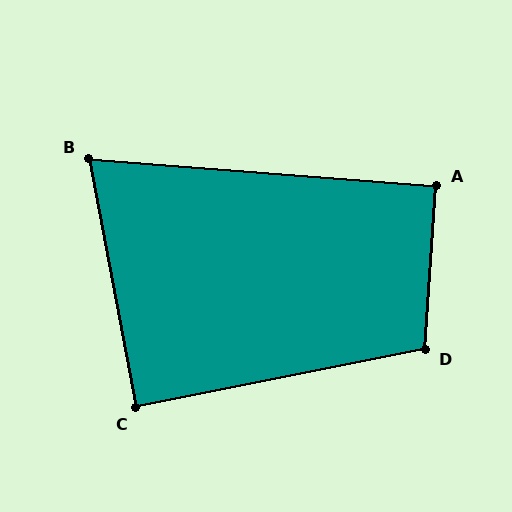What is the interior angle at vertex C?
Approximately 89 degrees (approximately right).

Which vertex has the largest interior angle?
D, at approximately 105 degrees.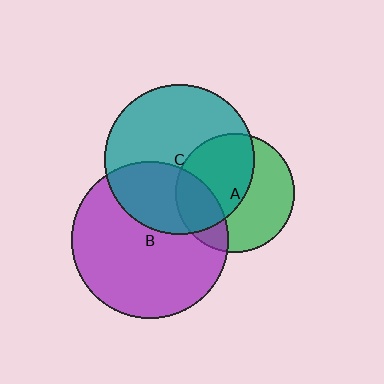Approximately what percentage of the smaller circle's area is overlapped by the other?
Approximately 25%.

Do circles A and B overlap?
Yes.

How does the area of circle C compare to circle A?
Approximately 1.6 times.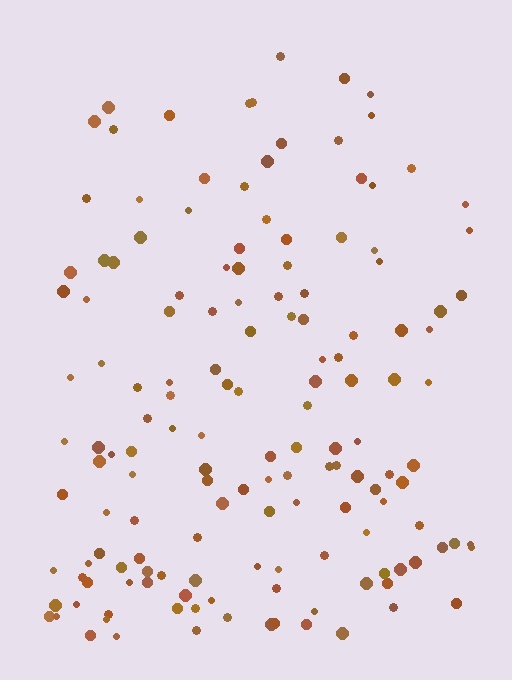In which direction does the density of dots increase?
From top to bottom, with the bottom side densest.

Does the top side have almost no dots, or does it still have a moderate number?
Still a moderate number, just noticeably fewer than the bottom.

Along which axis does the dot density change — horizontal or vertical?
Vertical.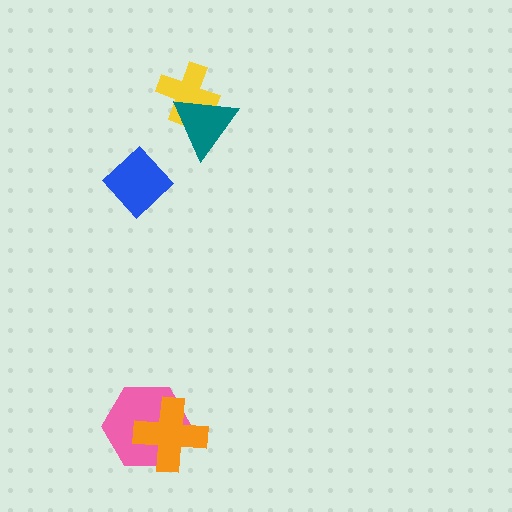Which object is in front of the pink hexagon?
The orange cross is in front of the pink hexagon.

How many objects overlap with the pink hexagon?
1 object overlaps with the pink hexagon.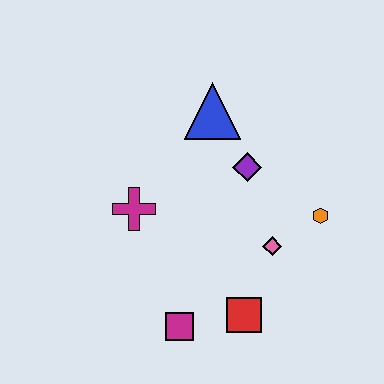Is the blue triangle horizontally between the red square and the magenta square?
Yes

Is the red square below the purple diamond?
Yes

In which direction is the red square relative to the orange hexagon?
The red square is below the orange hexagon.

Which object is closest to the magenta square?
The red square is closest to the magenta square.